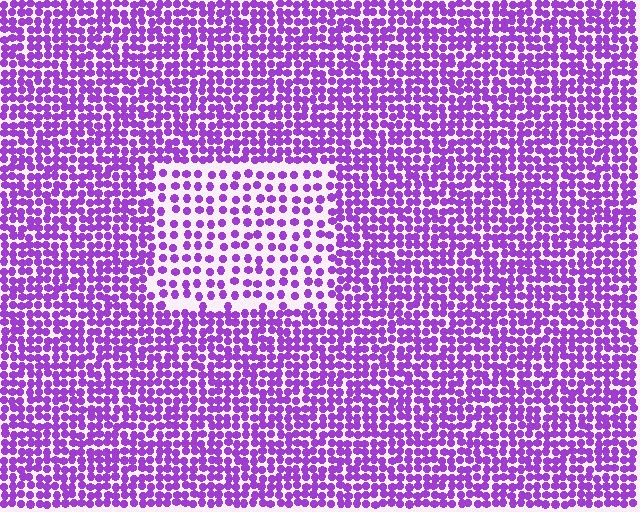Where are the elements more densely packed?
The elements are more densely packed outside the rectangle boundary.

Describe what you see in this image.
The image contains small purple elements arranged at two different densities. A rectangle-shaped region is visible where the elements are less densely packed than the surrounding area.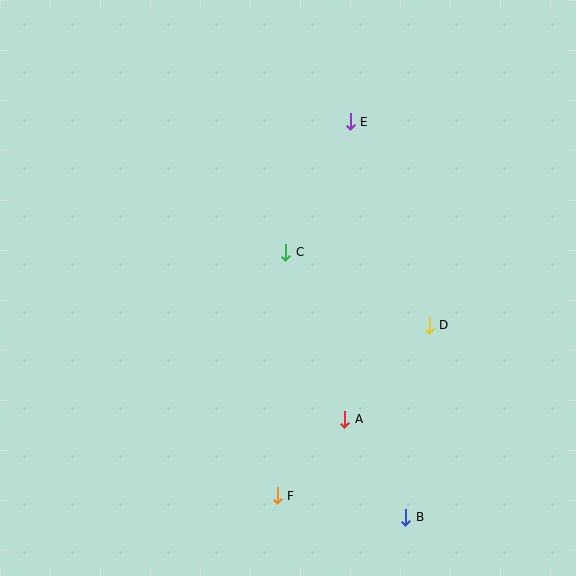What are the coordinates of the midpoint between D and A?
The midpoint between D and A is at (387, 372).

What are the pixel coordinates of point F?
Point F is at (277, 496).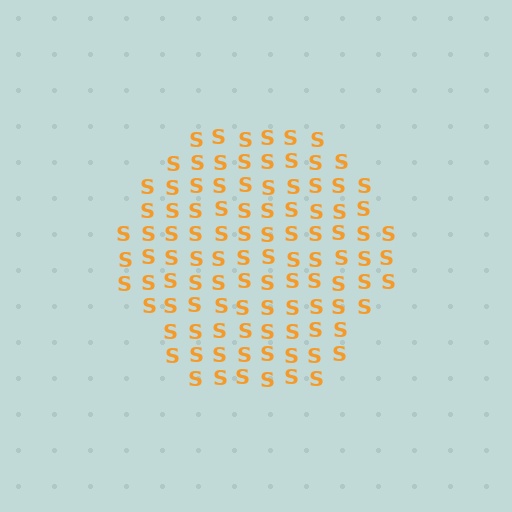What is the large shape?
The large shape is a hexagon.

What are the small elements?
The small elements are letter S's.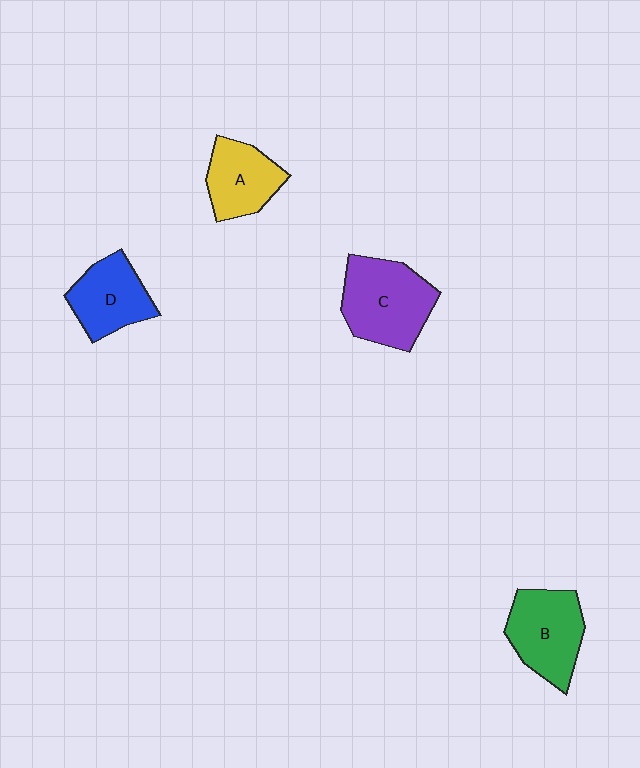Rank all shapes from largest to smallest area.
From largest to smallest: C (purple), B (green), D (blue), A (yellow).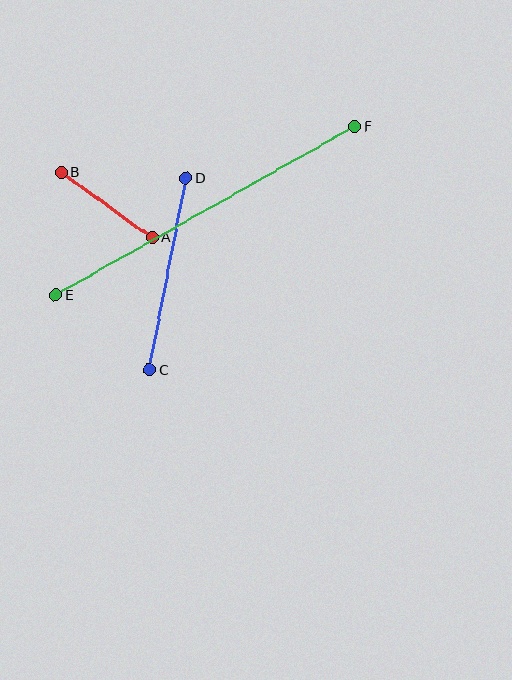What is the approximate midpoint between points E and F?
The midpoint is at approximately (205, 211) pixels.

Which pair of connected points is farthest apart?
Points E and F are farthest apart.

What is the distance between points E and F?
The distance is approximately 343 pixels.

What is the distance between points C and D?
The distance is approximately 195 pixels.